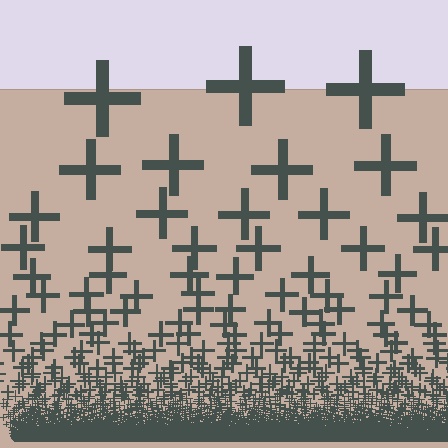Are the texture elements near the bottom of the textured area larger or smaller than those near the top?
Smaller. The gradient is inverted — elements near the bottom are smaller and denser.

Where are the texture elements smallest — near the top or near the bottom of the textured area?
Near the bottom.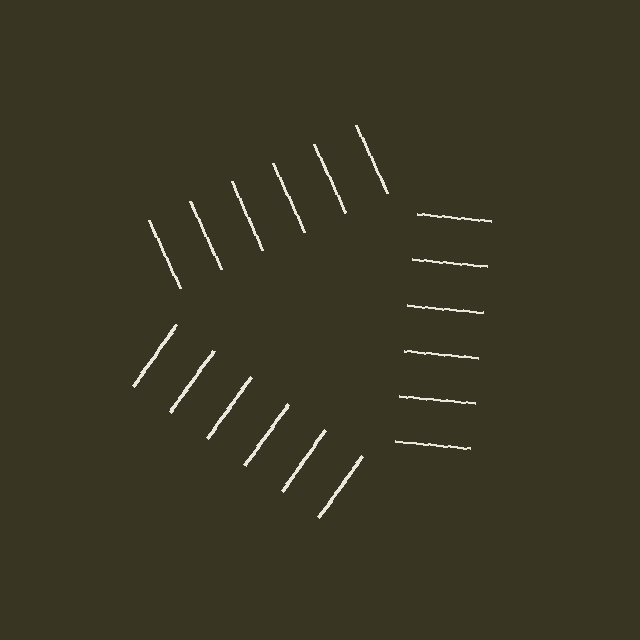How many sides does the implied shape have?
3 sides — the line-ends trace a triangle.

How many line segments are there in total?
18 — 6 along each of the 3 edges.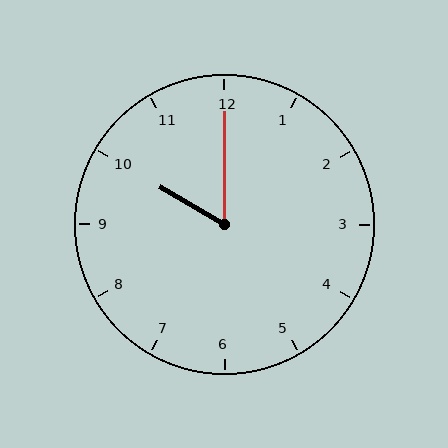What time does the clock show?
10:00.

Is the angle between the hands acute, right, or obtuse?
It is acute.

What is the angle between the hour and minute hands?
Approximately 60 degrees.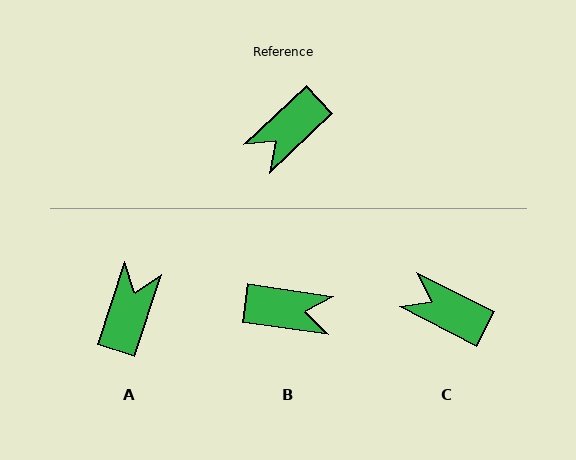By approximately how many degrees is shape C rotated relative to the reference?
Approximately 70 degrees clockwise.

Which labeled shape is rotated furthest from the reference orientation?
A, about 151 degrees away.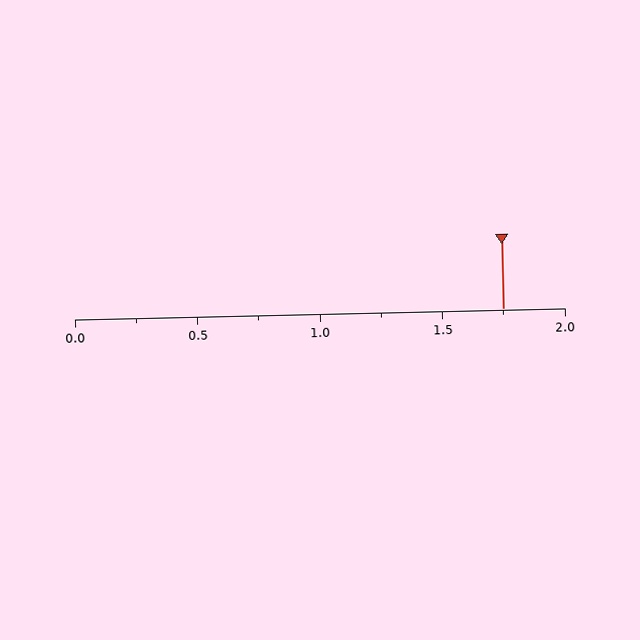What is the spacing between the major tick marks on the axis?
The major ticks are spaced 0.5 apart.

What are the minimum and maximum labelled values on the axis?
The axis runs from 0.0 to 2.0.